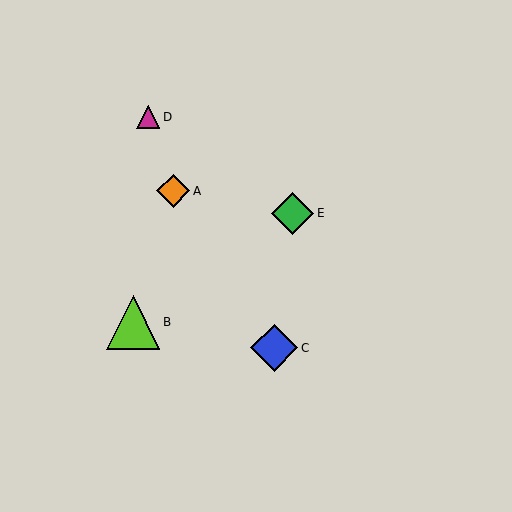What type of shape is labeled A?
Shape A is an orange diamond.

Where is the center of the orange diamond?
The center of the orange diamond is at (173, 191).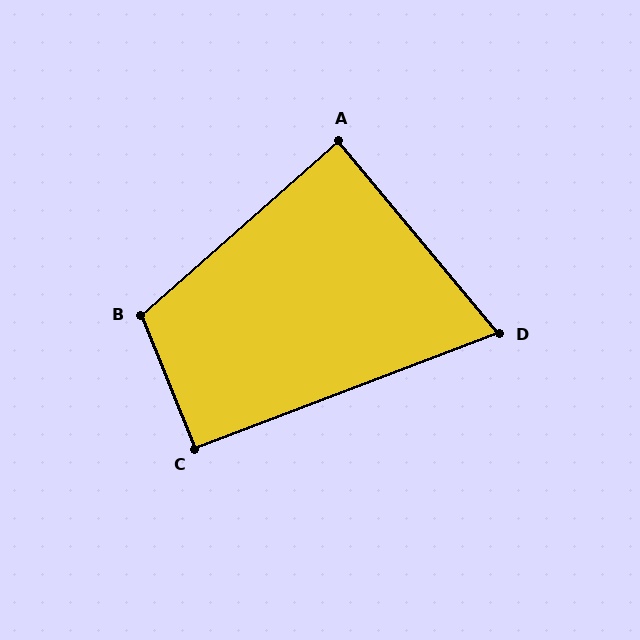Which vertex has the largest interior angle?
B, at approximately 109 degrees.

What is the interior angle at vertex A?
Approximately 89 degrees (approximately right).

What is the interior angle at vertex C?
Approximately 91 degrees (approximately right).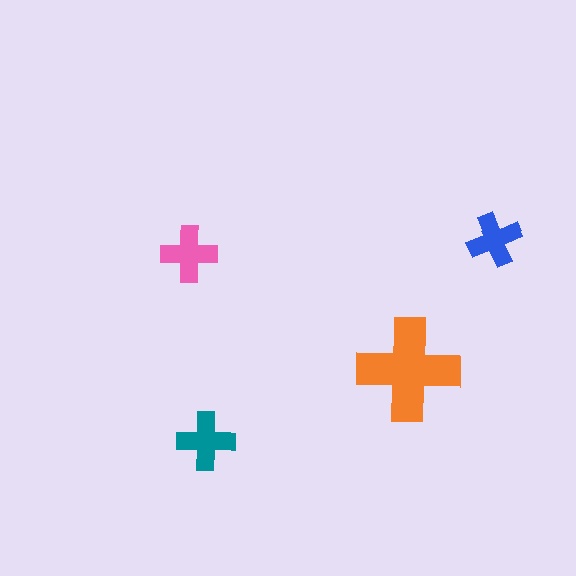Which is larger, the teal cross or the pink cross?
The teal one.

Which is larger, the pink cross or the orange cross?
The orange one.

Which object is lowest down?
The teal cross is bottommost.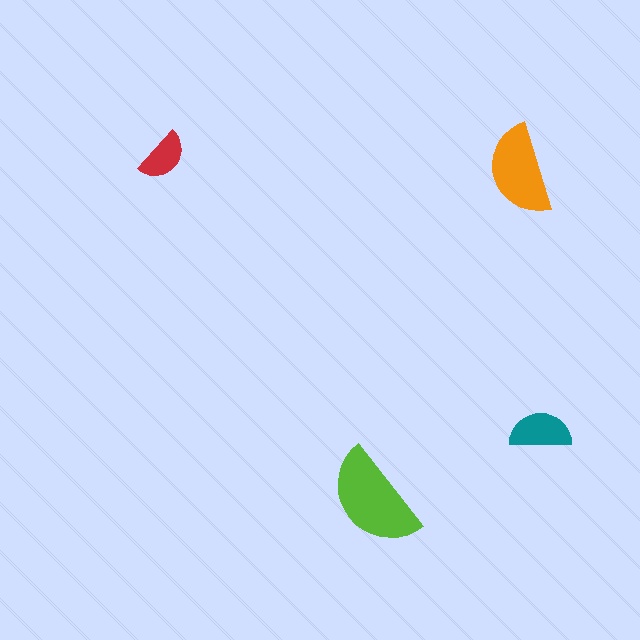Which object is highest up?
The red semicircle is topmost.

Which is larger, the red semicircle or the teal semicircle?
The teal one.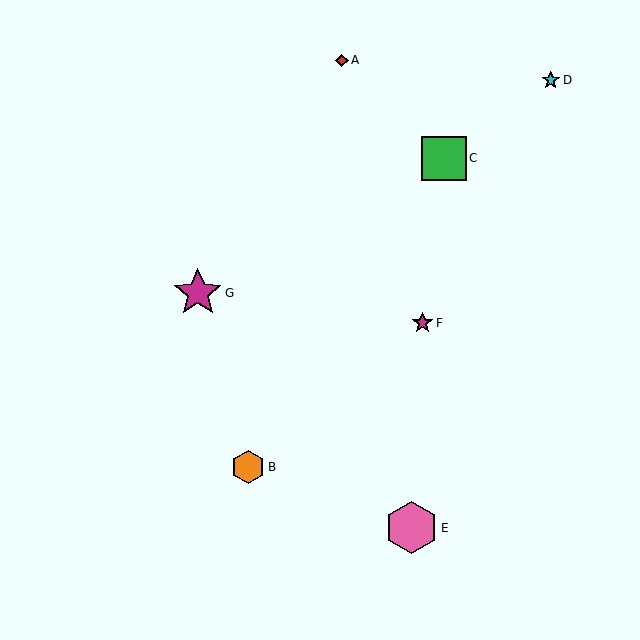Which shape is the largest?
The pink hexagon (labeled E) is the largest.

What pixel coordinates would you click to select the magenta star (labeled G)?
Click at (198, 293) to select the magenta star G.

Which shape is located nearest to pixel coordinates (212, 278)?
The magenta star (labeled G) at (198, 293) is nearest to that location.